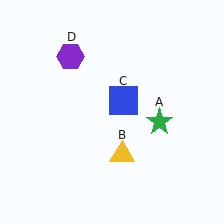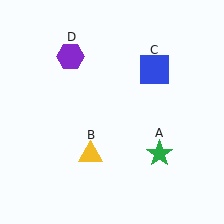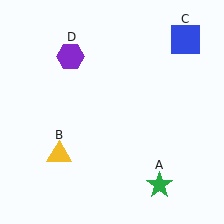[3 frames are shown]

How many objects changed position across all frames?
3 objects changed position: green star (object A), yellow triangle (object B), blue square (object C).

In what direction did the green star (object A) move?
The green star (object A) moved down.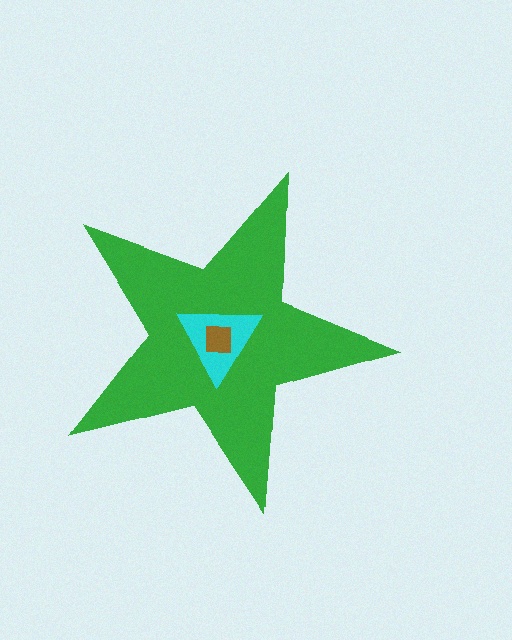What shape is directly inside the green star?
The cyan triangle.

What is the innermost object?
The brown square.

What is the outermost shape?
The green star.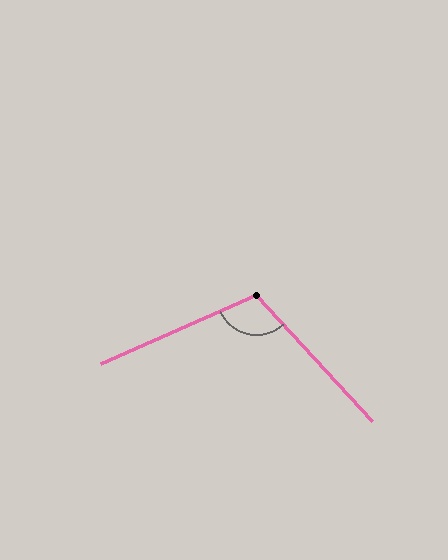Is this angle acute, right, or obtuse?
It is obtuse.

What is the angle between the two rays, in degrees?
Approximately 109 degrees.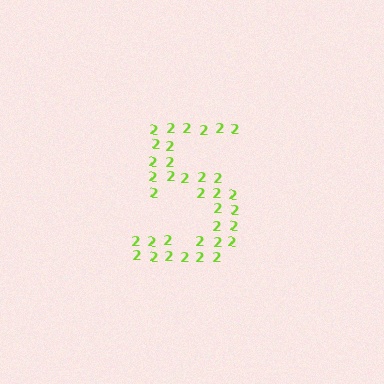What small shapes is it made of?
It is made of small digit 2's.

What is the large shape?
The large shape is the digit 5.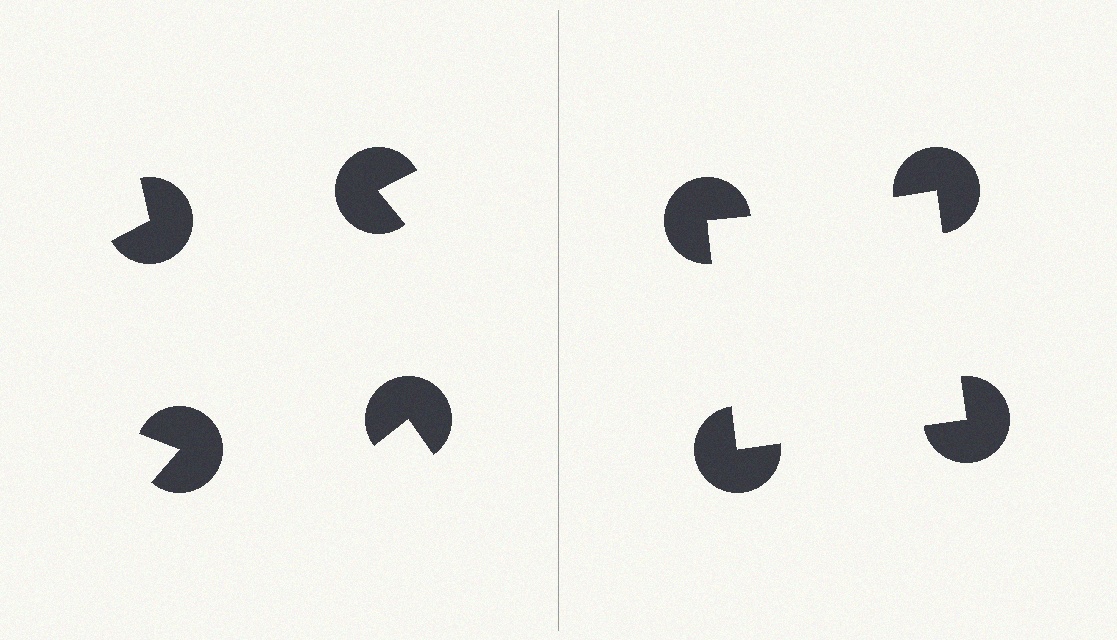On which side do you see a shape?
An illusory square appears on the right side. On the left side the wedge cuts are rotated, so no coherent shape forms.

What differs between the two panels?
The pac-man discs are positioned identically on both sides; only the wedge orientations differ. On the right they align to a square; on the left they are misaligned.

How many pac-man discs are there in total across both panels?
8 — 4 on each side.